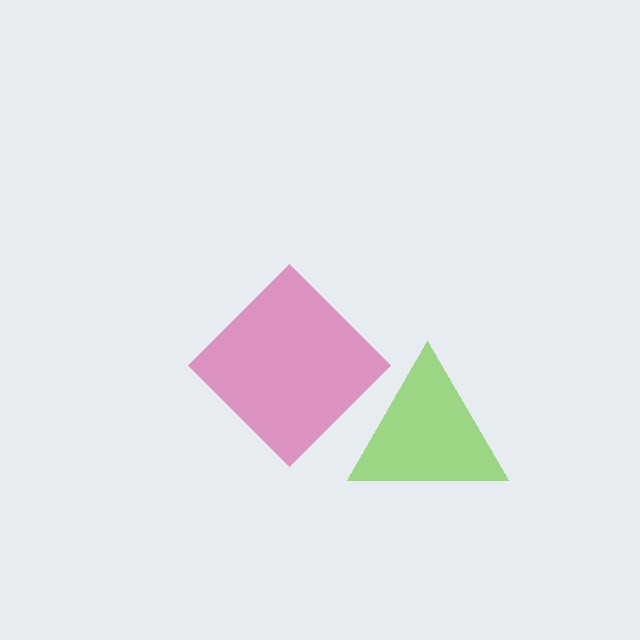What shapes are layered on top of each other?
The layered shapes are: a lime triangle, a pink diamond.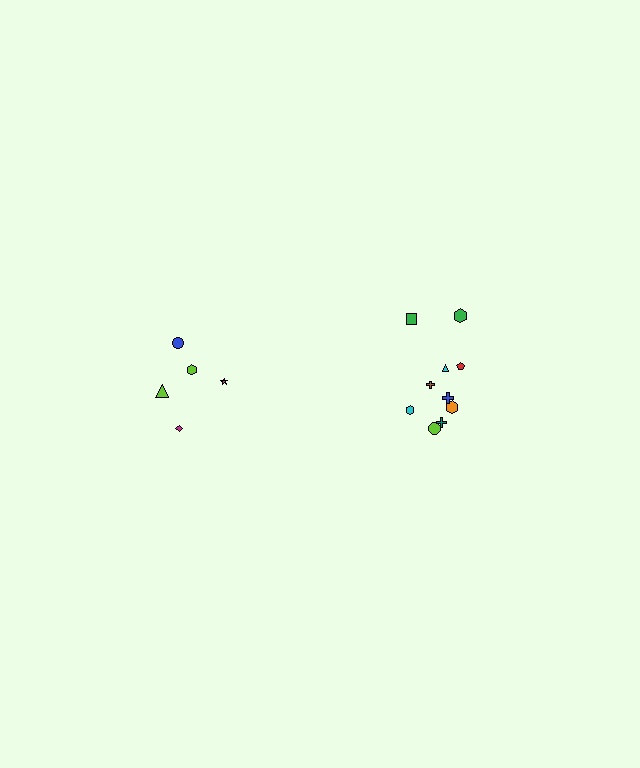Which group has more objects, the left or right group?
The right group.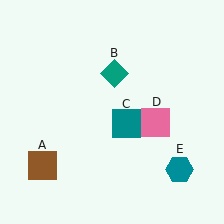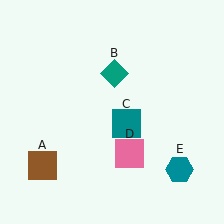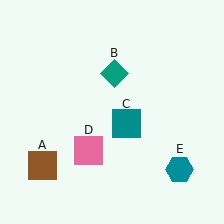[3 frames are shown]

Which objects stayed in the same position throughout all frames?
Brown square (object A) and teal diamond (object B) and teal square (object C) and teal hexagon (object E) remained stationary.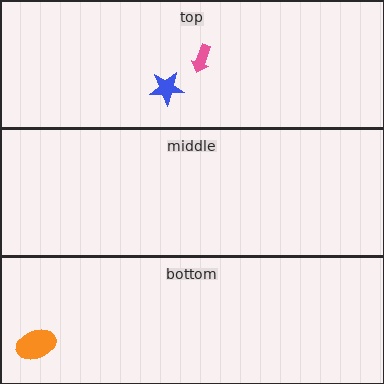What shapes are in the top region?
The pink arrow, the blue star.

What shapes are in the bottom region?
The orange ellipse.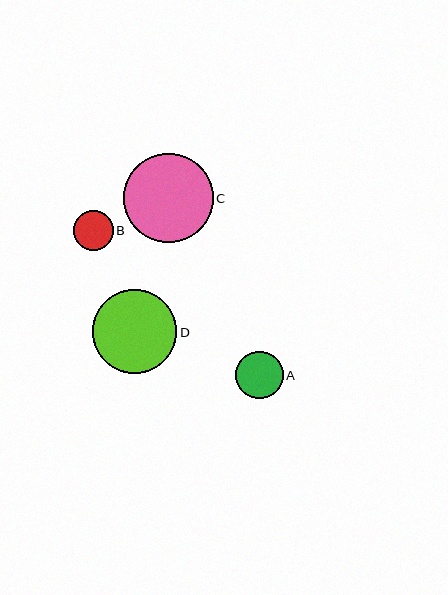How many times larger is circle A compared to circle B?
Circle A is approximately 1.2 times the size of circle B.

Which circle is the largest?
Circle C is the largest with a size of approximately 90 pixels.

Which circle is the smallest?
Circle B is the smallest with a size of approximately 40 pixels.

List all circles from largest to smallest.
From largest to smallest: C, D, A, B.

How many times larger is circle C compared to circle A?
Circle C is approximately 1.9 times the size of circle A.